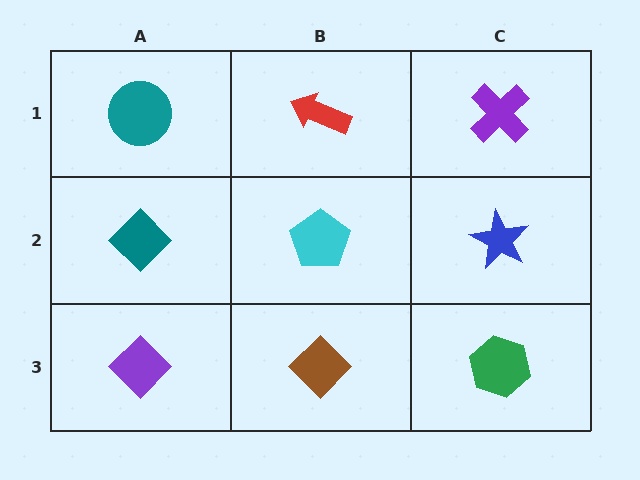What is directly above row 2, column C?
A purple cross.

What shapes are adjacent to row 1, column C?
A blue star (row 2, column C), a red arrow (row 1, column B).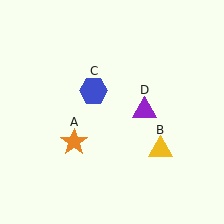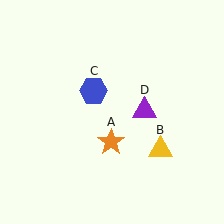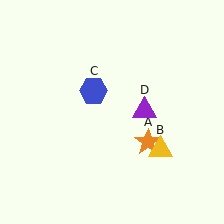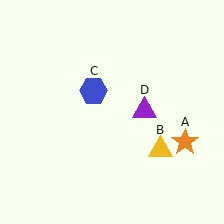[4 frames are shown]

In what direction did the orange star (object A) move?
The orange star (object A) moved right.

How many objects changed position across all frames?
1 object changed position: orange star (object A).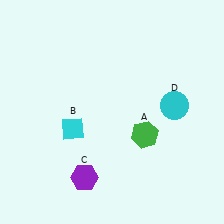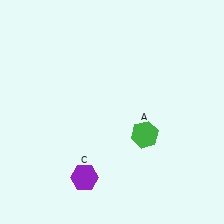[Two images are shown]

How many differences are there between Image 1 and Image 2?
There are 2 differences between the two images.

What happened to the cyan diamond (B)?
The cyan diamond (B) was removed in Image 2. It was in the bottom-left area of Image 1.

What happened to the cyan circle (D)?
The cyan circle (D) was removed in Image 2. It was in the top-right area of Image 1.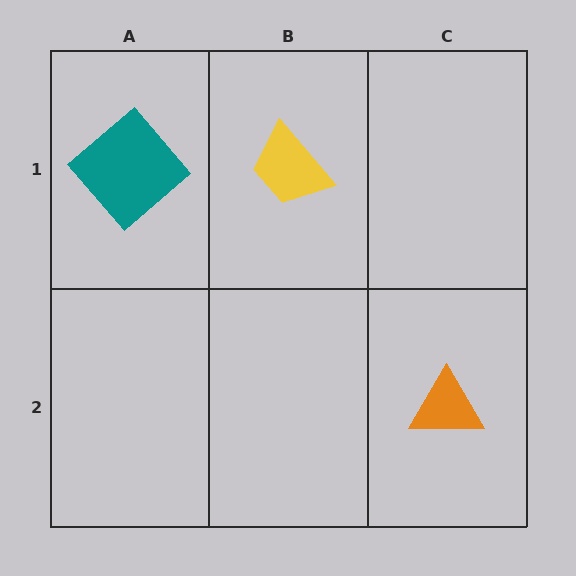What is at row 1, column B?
A yellow trapezoid.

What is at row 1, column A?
A teal diamond.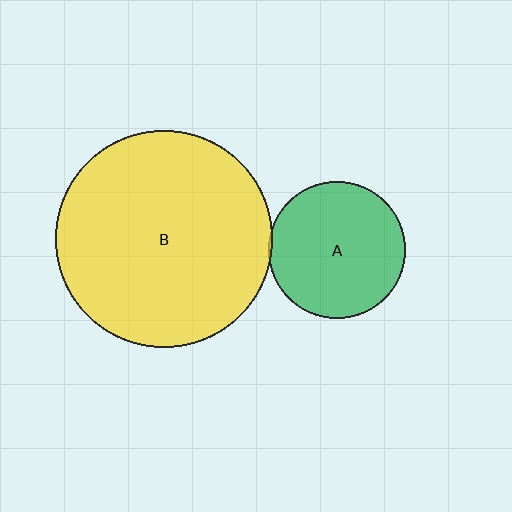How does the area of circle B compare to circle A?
Approximately 2.5 times.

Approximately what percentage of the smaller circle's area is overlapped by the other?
Approximately 5%.